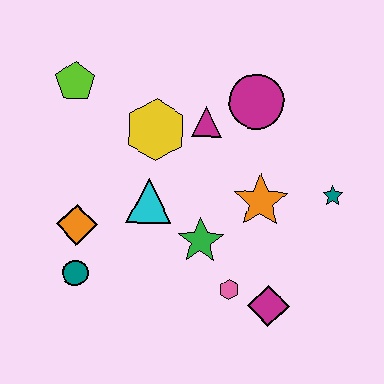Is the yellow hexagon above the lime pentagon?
No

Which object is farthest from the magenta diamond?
The lime pentagon is farthest from the magenta diamond.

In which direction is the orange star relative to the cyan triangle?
The orange star is to the right of the cyan triangle.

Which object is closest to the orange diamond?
The teal circle is closest to the orange diamond.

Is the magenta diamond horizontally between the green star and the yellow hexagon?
No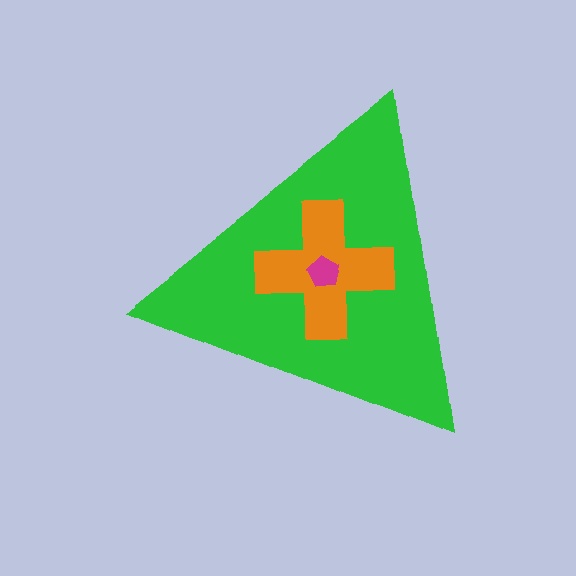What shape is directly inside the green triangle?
The orange cross.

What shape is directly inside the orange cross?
The magenta pentagon.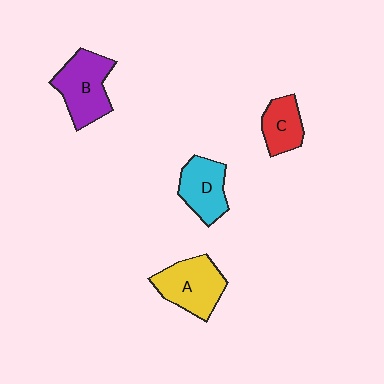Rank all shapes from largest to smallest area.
From largest to smallest: B (purple), A (yellow), D (cyan), C (red).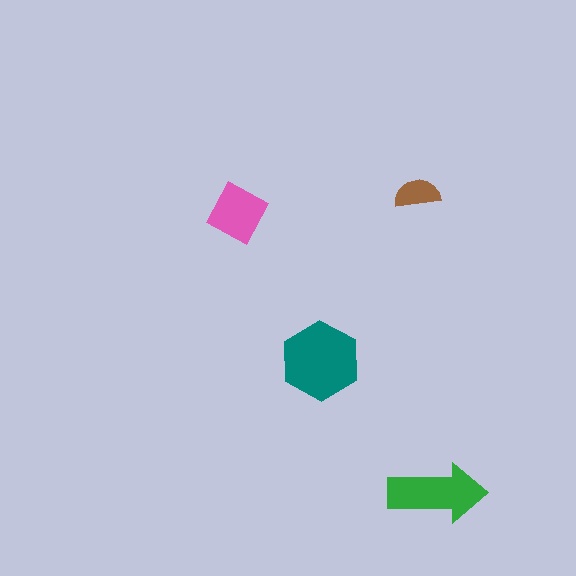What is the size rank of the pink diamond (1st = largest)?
3rd.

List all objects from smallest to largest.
The brown semicircle, the pink diamond, the green arrow, the teal hexagon.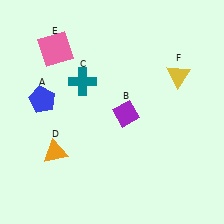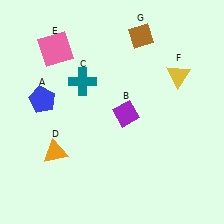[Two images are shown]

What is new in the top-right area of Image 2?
A brown diamond (G) was added in the top-right area of Image 2.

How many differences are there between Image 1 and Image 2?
There is 1 difference between the two images.